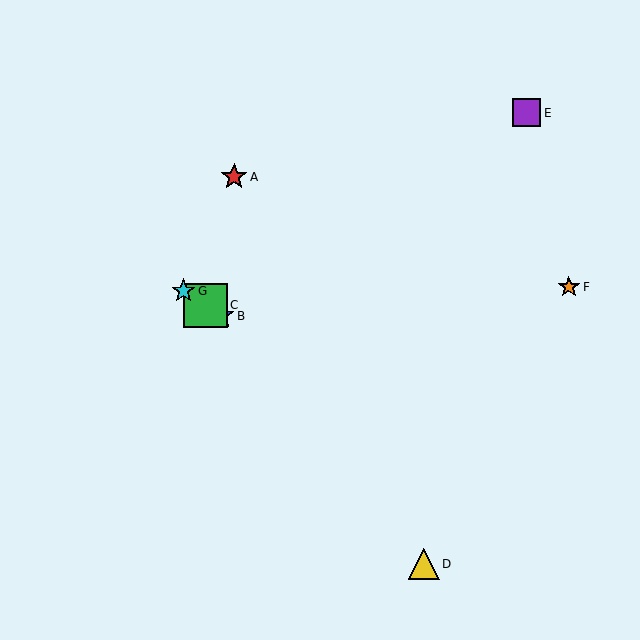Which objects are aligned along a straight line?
Objects B, C, G are aligned along a straight line.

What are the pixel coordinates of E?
Object E is at (527, 113).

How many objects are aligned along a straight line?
3 objects (B, C, G) are aligned along a straight line.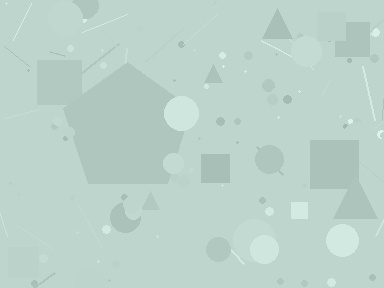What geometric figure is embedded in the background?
A pentagon is embedded in the background.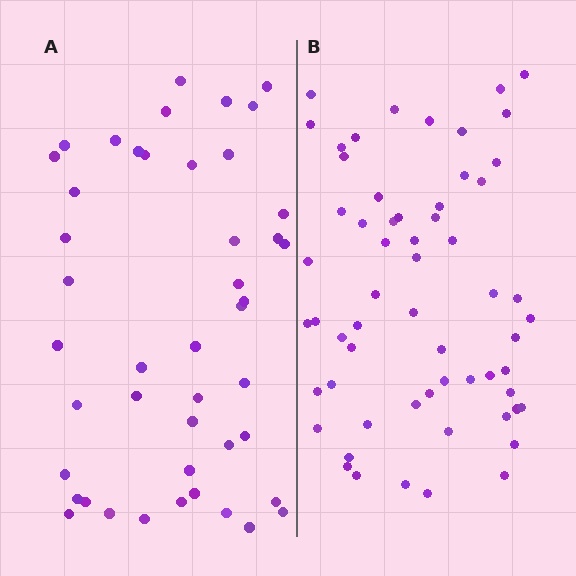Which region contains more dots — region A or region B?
Region B (the right region) has more dots.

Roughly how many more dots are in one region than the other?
Region B has approximately 15 more dots than region A.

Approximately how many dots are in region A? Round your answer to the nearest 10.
About 40 dots. (The exact count is 45, which rounds to 40.)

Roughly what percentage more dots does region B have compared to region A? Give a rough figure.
About 35% more.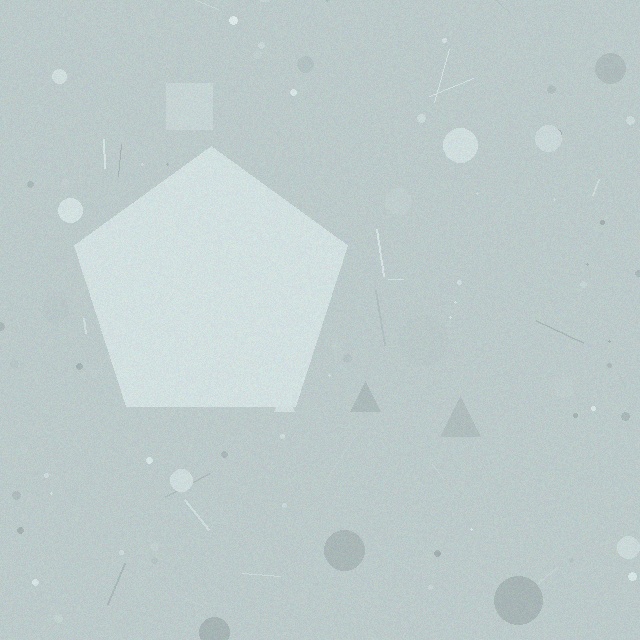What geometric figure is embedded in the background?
A pentagon is embedded in the background.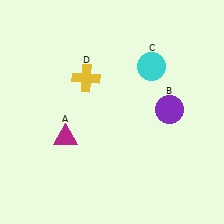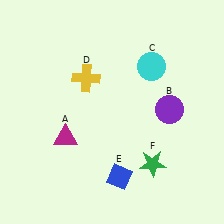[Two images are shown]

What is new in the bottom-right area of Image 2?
A green star (F) was added in the bottom-right area of Image 2.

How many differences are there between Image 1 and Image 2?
There are 2 differences between the two images.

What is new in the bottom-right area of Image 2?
A blue diamond (E) was added in the bottom-right area of Image 2.